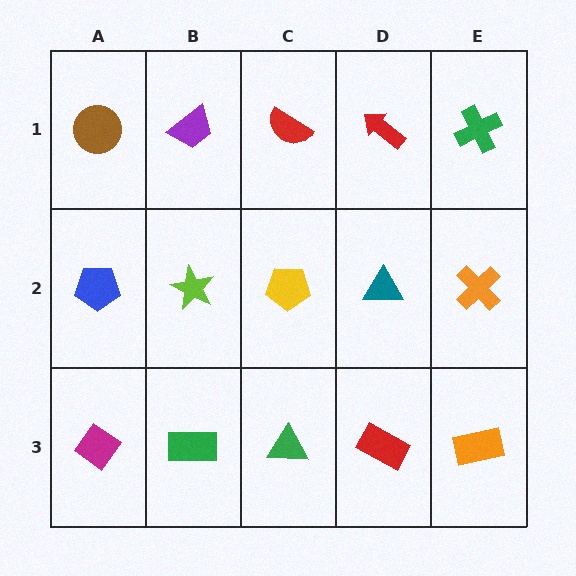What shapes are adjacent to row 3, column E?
An orange cross (row 2, column E), a red rectangle (row 3, column D).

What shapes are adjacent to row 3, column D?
A teal triangle (row 2, column D), a green triangle (row 3, column C), an orange rectangle (row 3, column E).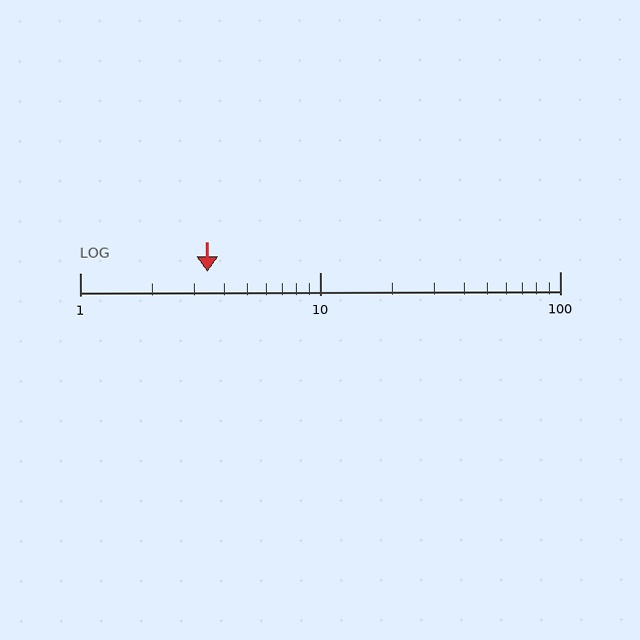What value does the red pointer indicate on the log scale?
The pointer indicates approximately 3.4.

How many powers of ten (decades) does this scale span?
The scale spans 2 decades, from 1 to 100.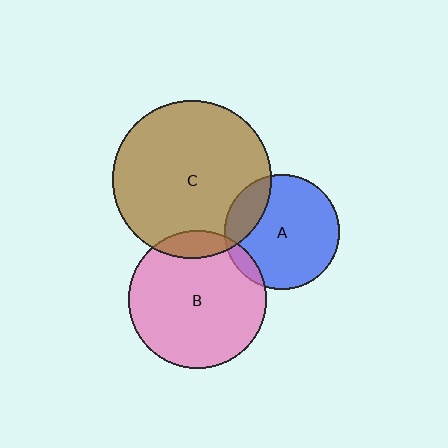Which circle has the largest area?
Circle C (brown).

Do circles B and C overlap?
Yes.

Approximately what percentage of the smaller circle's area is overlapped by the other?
Approximately 10%.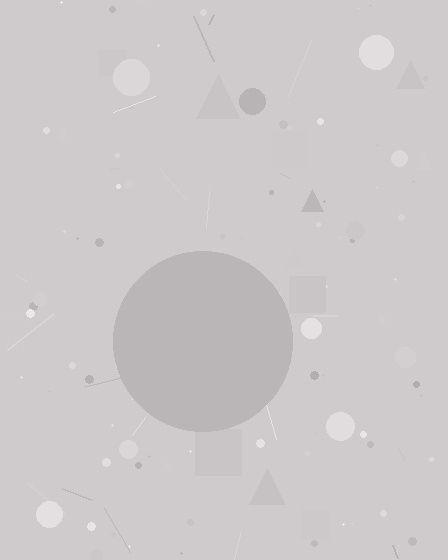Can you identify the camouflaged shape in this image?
The camouflaged shape is a circle.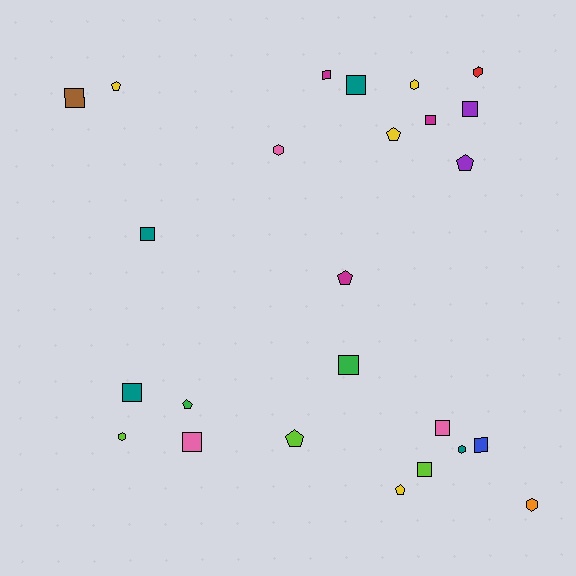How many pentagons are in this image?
There are 7 pentagons.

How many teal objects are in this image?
There are 4 teal objects.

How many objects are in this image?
There are 25 objects.